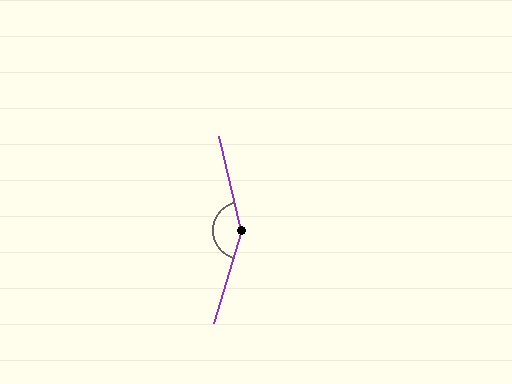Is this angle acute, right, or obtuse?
It is obtuse.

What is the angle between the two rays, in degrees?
Approximately 150 degrees.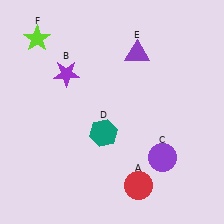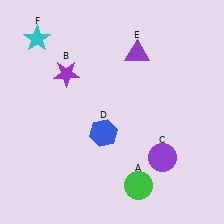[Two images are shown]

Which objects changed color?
A changed from red to green. D changed from teal to blue. F changed from lime to cyan.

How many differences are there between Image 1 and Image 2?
There are 3 differences between the two images.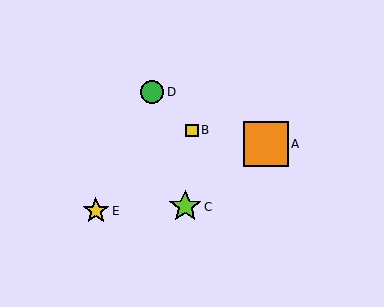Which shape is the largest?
The orange square (labeled A) is the largest.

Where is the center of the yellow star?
The center of the yellow star is at (96, 211).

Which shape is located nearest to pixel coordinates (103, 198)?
The yellow star (labeled E) at (96, 211) is nearest to that location.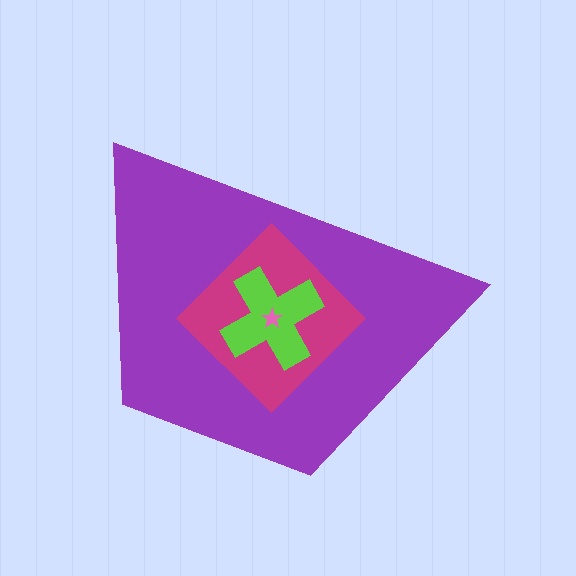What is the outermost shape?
The purple trapezoid.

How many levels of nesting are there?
4.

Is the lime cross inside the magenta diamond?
Yes.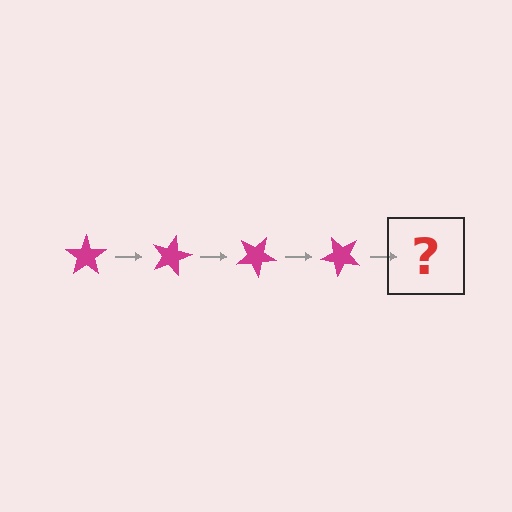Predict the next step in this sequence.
The next step is a magenta star rotated 60 degrees.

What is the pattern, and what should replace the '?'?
The pattern is that the star rotates 15 degrees each step. The '?' should be a magenta star rotated 60 degrees.